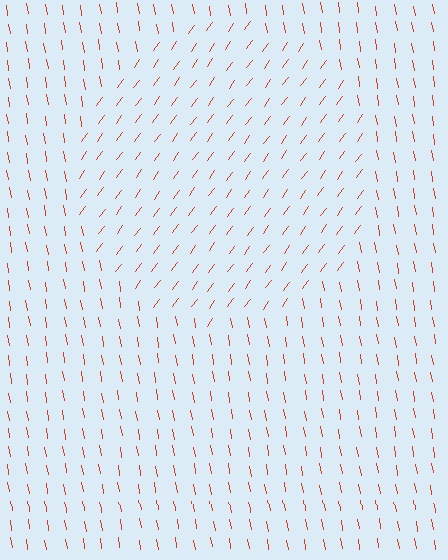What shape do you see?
I see a circle.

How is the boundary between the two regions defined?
The boundary is defined purely by a change in line orientation (approximately 45 degrees difference). All lines are the same color and thickness.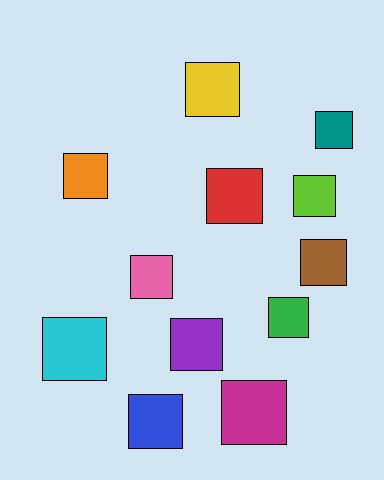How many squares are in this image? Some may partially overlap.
There are 12 squares.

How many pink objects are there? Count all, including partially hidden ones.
There is 1 pink object.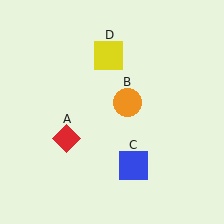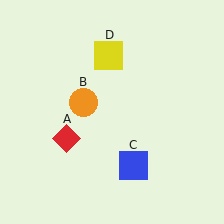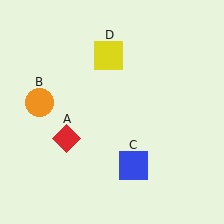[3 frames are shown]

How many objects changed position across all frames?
1 object changed position: orange circle (object B).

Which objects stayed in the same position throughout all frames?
Red diamond (object A) and blue square (object C) and yellow square (object D) remained stationary.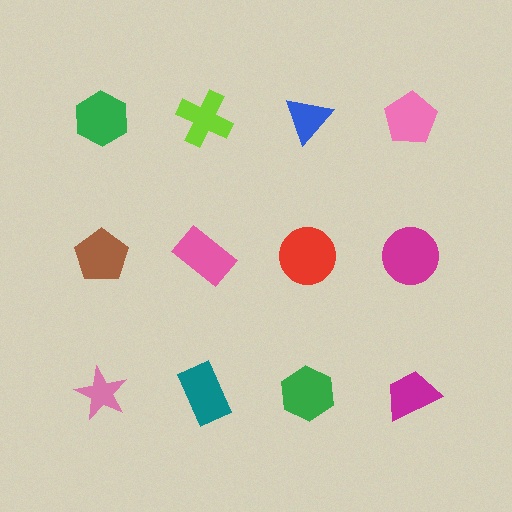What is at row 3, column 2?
A teal rectangle.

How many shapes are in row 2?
4 shapes.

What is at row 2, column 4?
A magenta circle.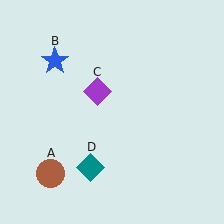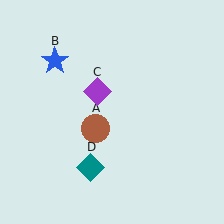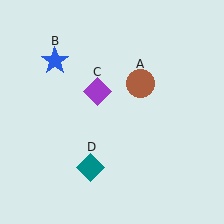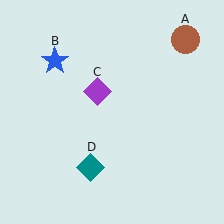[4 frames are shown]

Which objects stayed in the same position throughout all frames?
Blue star (object B) and purple diamond (object C) and teal diamond (object D) remained stationary.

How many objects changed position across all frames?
1 object changed position: brown circle (object A).